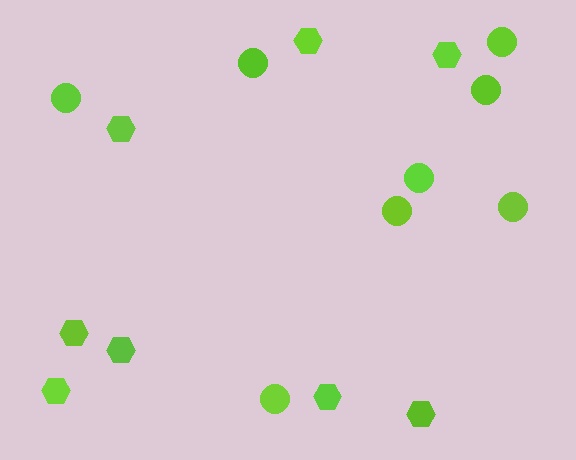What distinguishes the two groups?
There are 2 groups: one group of circles (8) and one group of hexagons (8).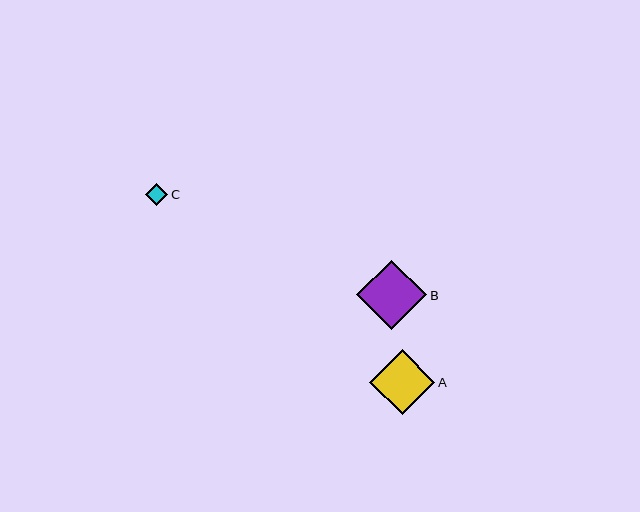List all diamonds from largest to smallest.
From largest to smallest: B, A, C.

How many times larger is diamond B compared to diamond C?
Diamond B is approximately 3.1 times the size of diamond C.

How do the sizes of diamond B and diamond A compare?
Diamond B and diamond A are approximately the same size.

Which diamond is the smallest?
Diamond C is the smallest with a size of approximately 22 pixels.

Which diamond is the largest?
Diamond B is the largest with a size of approximately 70 pixels.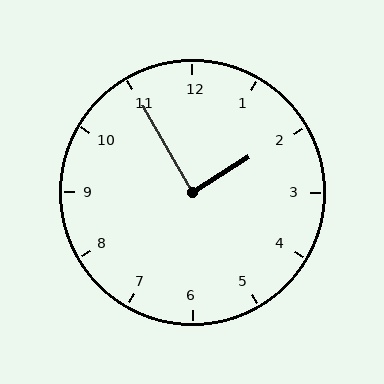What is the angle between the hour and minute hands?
Approximately 88 degrees.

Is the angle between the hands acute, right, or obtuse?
It is right.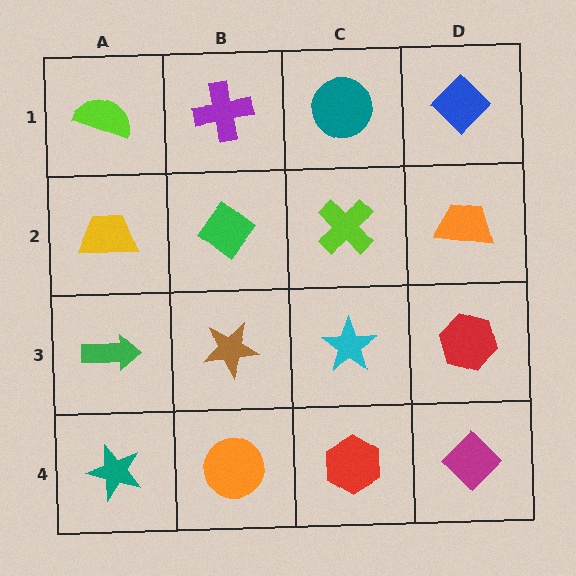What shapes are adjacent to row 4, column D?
A red hexagon (row 3, column D), a red hexagon (row 4, column C).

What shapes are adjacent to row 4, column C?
A cyan star (row 3, column C), an orange circle (row 4, column B), a magenta diamond (row 4, column D).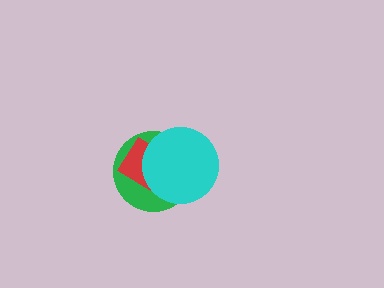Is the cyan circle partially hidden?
No, no other shape covers it.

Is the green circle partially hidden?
Yes, it is partially covered by another shape.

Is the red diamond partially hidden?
Yes, it is partially covered by another shape.